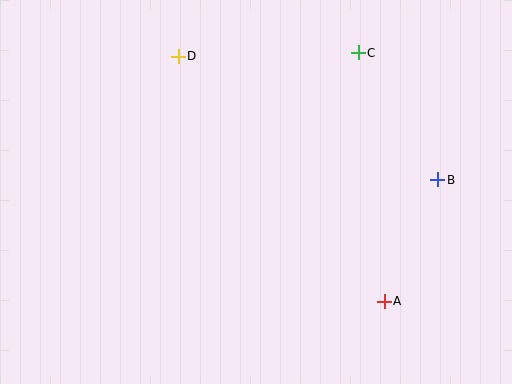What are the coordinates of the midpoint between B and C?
The midpoint between B and C is at (398, 116).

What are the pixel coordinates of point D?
Point D is at (178, 56).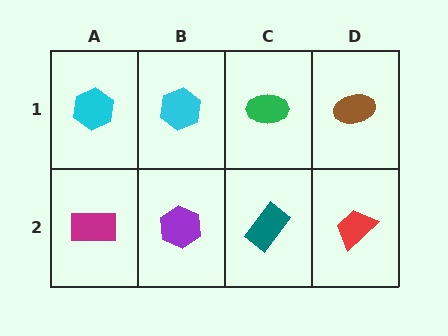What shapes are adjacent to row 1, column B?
A purple hexagon (row 2, column B), a cyan hexagon (row 1, column A), a green ellipse (row 1, column C).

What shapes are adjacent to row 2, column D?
A brown ellipse (row 1, column D), a teal rectangle (row 2, column C).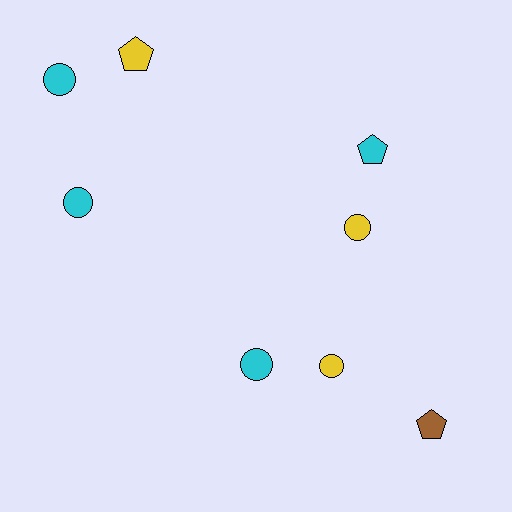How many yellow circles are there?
There are 2 yellow circles.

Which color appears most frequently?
Cyan, with 4 objects.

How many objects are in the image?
There are 8 objects.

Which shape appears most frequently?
Circle, with 5 objects.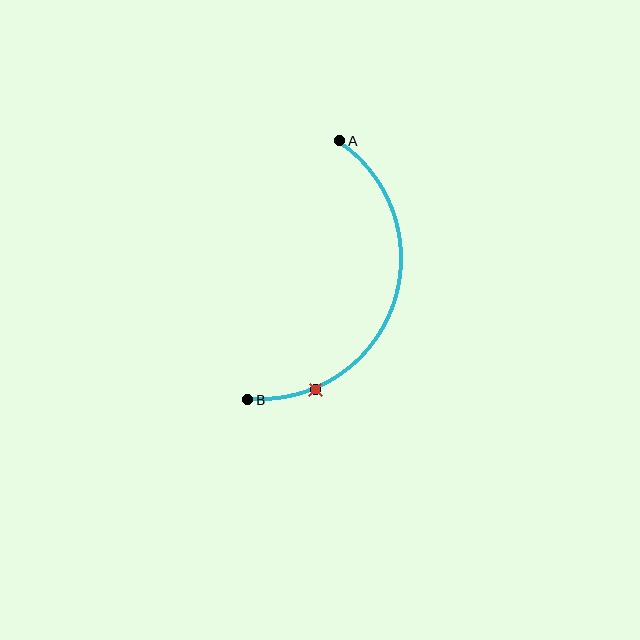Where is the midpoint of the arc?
The arc midpoint is the point on the curve farthest from the straight line joining A and B. It sits to the right of that line.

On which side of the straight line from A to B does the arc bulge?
The arc bulges to the right of the straight line connecting A and B.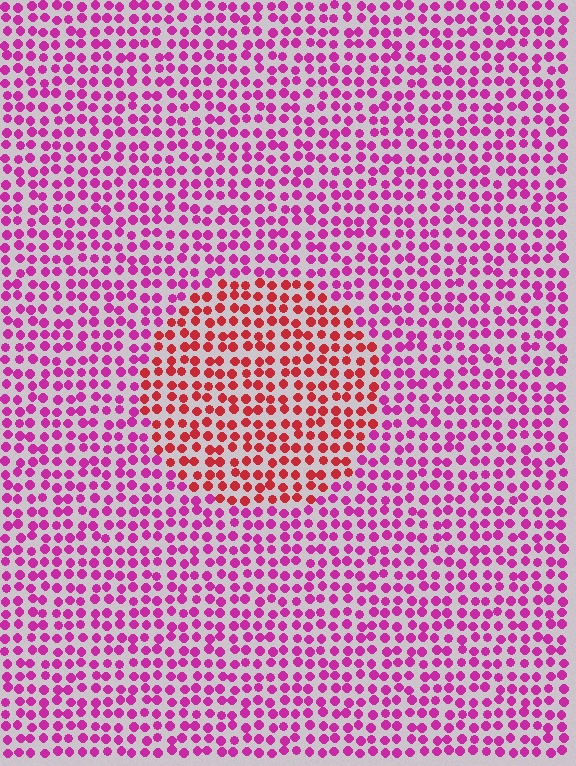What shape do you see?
I see a circle.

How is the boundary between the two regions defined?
The boundary is defined purely by a slight shift in hue (about 41 degrees). Spacing, size, and orientation are identical on both sides.